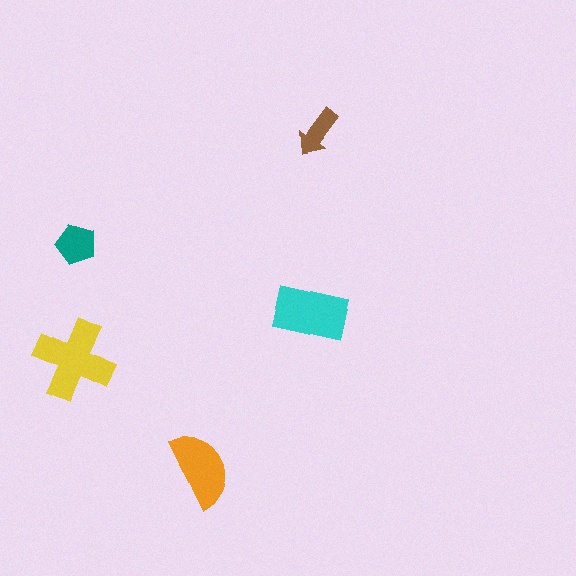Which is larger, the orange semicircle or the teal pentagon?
The orange semicircle.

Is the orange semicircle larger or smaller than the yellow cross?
Smaller.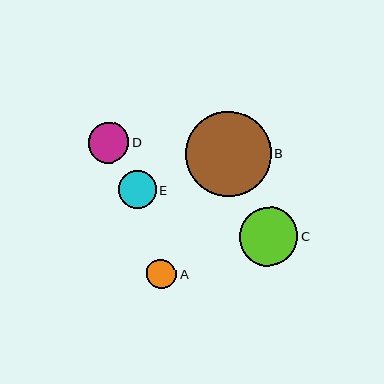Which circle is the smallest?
Circle A is the smallest with a size of approximately 30 pixels.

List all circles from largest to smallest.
From largest to smallest: B, C, D, E, A.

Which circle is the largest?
Circle B is the largest with a size of approximately 86 pixels.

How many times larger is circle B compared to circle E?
Circle B is approximately 2.3 times the size of circle E.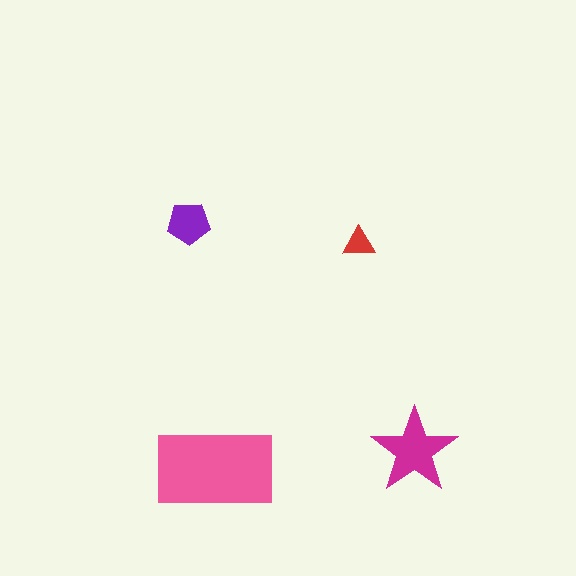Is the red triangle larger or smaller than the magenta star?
Smaller.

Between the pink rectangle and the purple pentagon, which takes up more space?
The pink rectangle.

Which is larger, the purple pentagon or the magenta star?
The magenta star.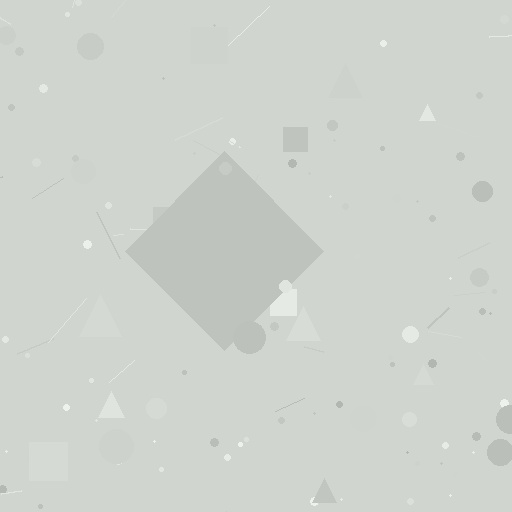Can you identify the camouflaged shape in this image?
The camouflaged shape is a diamond.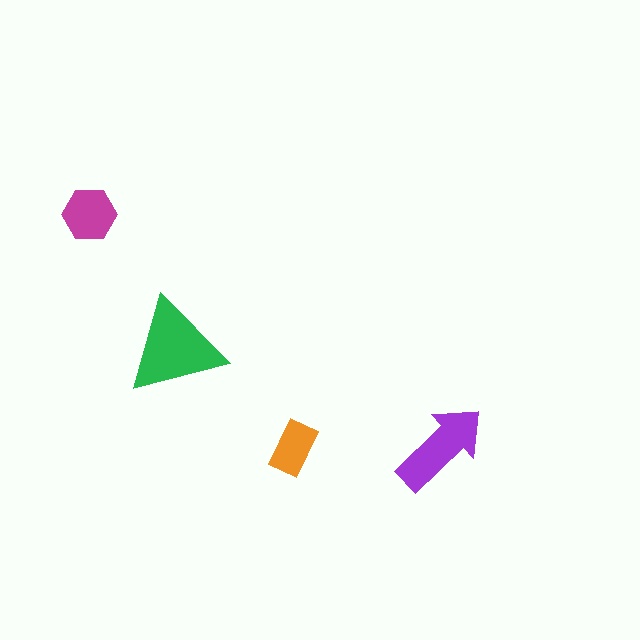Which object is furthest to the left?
The magenta hexagon is leftmost.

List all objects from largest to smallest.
The green triangle, the purple arrow, the magenta hexagon, the orange rectangle.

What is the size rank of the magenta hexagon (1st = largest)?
3rd.